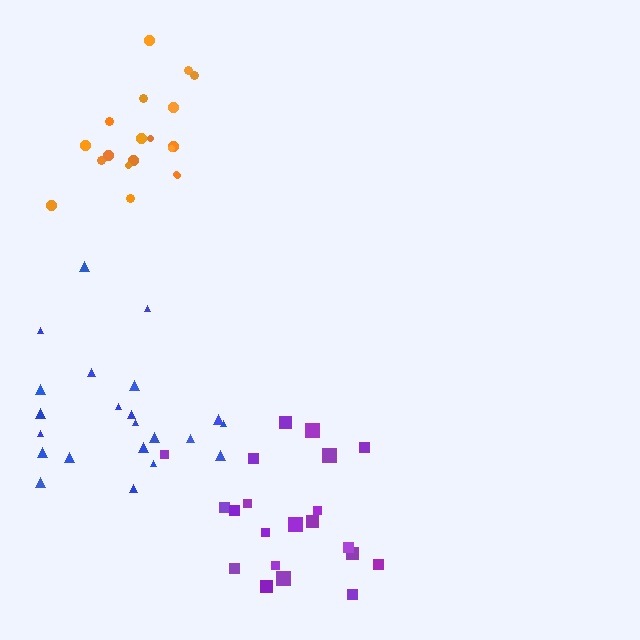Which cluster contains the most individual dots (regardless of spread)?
Purple (22).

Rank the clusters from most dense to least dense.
orange, purple, blue.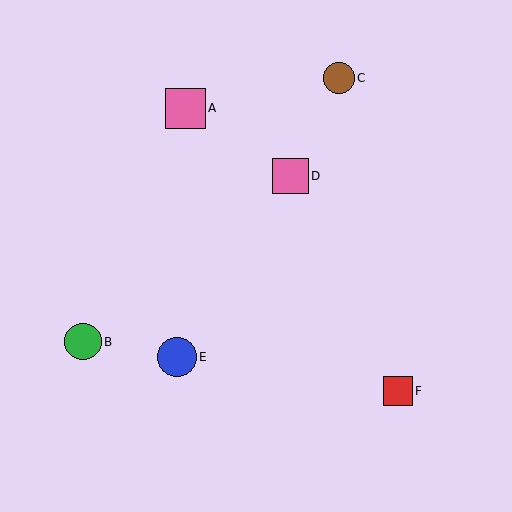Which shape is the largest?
The pink square (labeled A) is the largest.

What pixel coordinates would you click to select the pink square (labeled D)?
Click at (290, 176) to select the pink square D.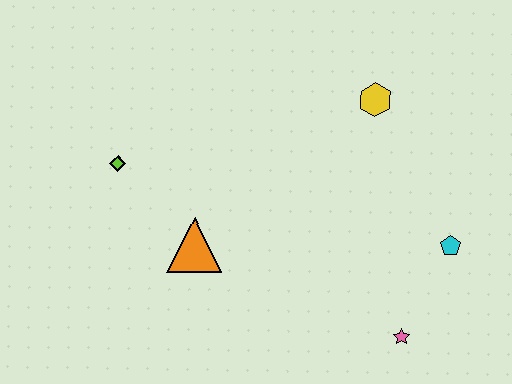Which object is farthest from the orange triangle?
The cyan pentagon is farthest from the orange triangle.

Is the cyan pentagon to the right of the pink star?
Yes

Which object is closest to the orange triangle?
The lime diamond is closest to the orange triangle.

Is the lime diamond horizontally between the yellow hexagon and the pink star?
No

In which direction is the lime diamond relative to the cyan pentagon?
The lime diamond is to the left of the cyan pentagon.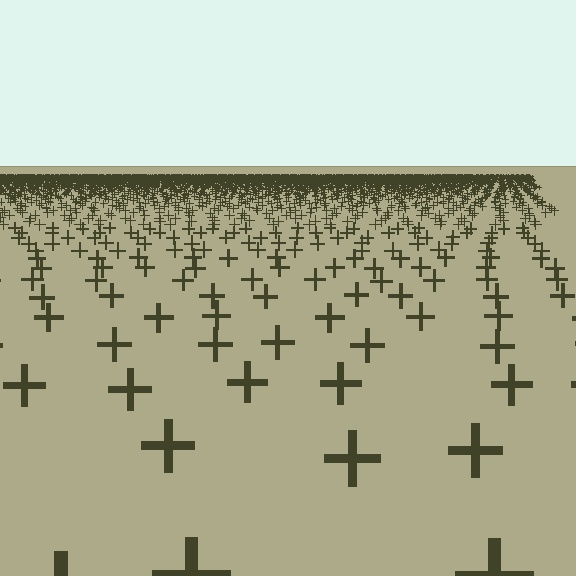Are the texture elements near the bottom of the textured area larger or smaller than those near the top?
Larger. Near the bottom, elements are closer to the viewer and appear at a bigger on-screen size.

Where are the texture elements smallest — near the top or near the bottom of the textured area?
Near the top.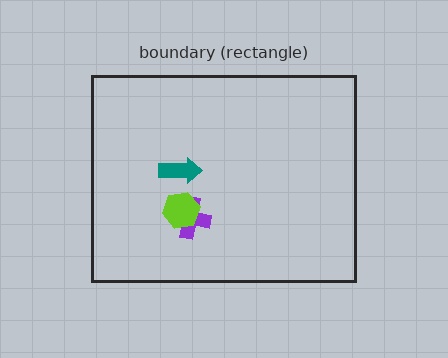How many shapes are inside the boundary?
3 inside, 0 outside.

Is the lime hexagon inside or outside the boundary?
Inside.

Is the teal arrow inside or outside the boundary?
Inside.